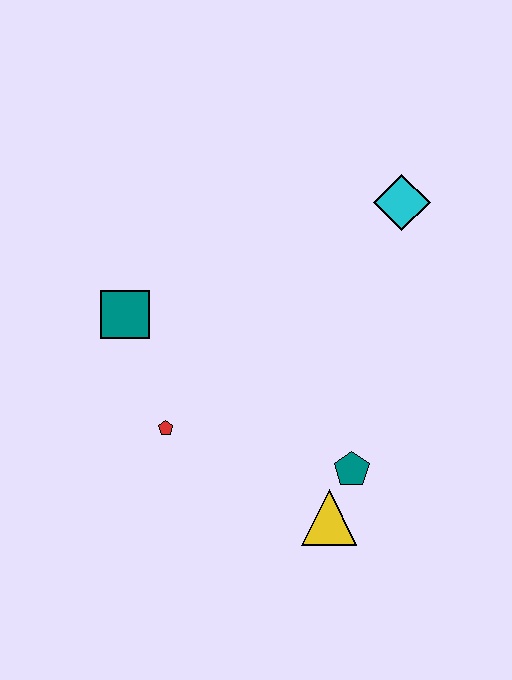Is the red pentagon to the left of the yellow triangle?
Yes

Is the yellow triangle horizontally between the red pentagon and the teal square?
No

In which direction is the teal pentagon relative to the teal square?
The teal pentagon is to the right of the teal square.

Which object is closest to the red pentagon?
The teal square is closest to the red pentagon.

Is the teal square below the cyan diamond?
Yes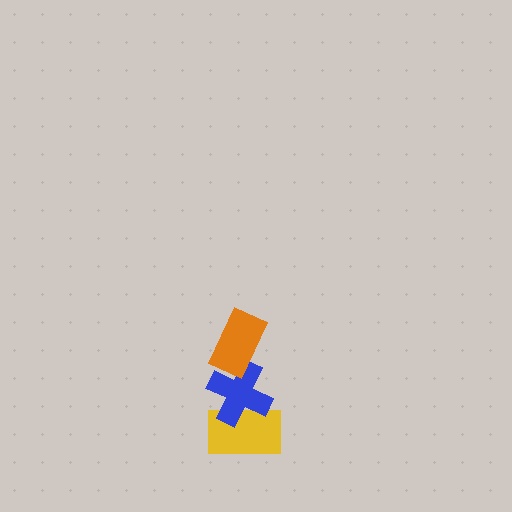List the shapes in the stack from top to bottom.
From top to bottom: the orange rectangle, the blue cross, the yellow rectangle.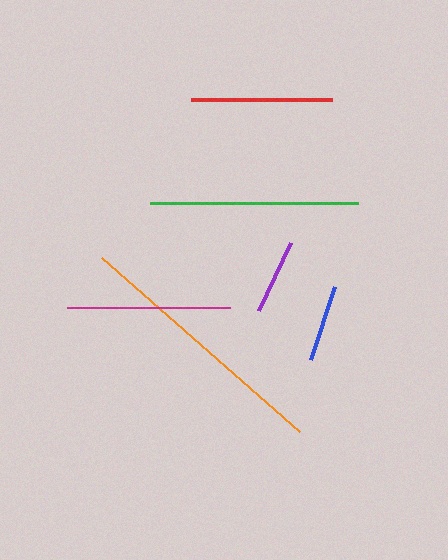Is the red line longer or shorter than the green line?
The green line is longer than the red line.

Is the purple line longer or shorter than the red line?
The red line is longer than the purple line.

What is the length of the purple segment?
The purple segment is approximately 75 pixels long.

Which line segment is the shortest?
The purple line is the shortest at approximately 75 pixels.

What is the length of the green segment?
The green segment is approximately 208 pixels long.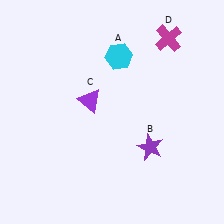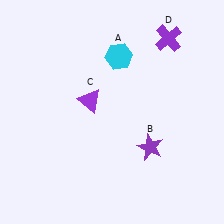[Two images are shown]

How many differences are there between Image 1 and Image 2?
There is 1 difference between the two images.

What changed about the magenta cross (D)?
In Image 1, D is magenta. In Image 2, it changed to purple.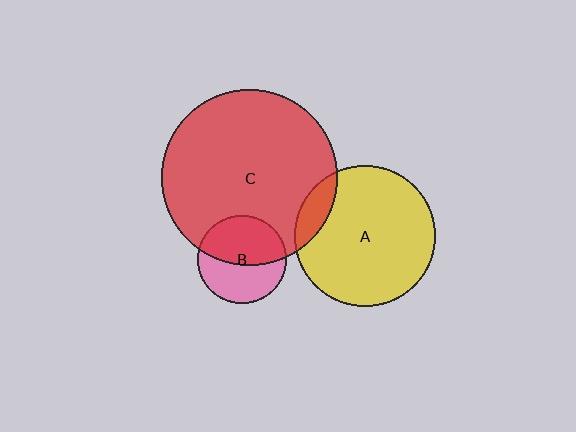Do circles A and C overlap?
Yes.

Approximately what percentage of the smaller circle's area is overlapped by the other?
Approximately 10%.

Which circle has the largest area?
Circle C (red).